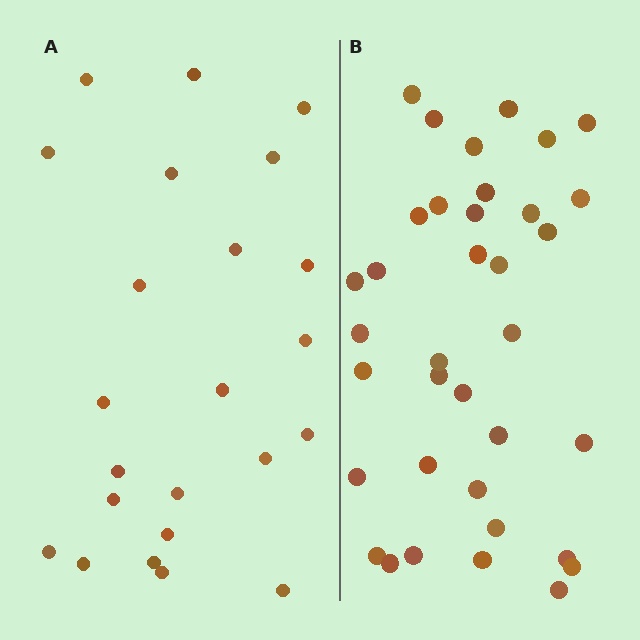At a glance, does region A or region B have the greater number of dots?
Region B (the right region) has more dots.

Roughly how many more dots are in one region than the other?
Region B has approximately 15 more dots than region A.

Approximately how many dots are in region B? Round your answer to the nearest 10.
About 40 dots. (The exact count is 36, which rounds to 40.)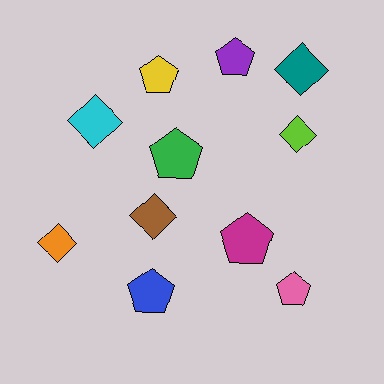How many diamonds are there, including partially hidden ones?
There are 5 diamonds.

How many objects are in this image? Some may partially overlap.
There are 11 objects.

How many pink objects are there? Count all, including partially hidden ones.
There is 1 pink object.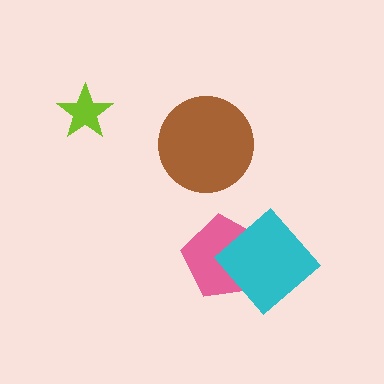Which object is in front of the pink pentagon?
The cyan diamond is in front of the pink pentagon.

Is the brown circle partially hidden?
No, no other shape covers it.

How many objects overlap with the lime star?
0 objects overlap with the lime star.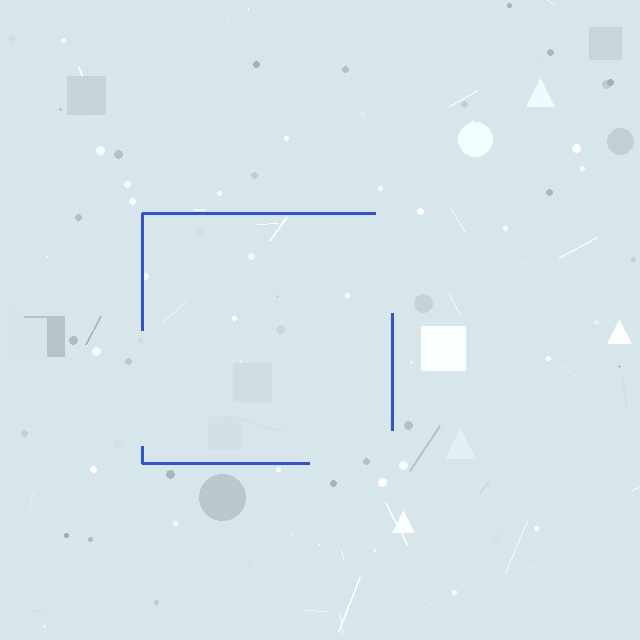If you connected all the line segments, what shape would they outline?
They would outline a square.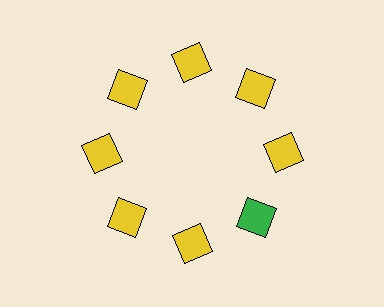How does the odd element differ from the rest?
It has a different color: green instead of yellow.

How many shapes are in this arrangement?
There are 8 shapes arranged in a ring pattern.